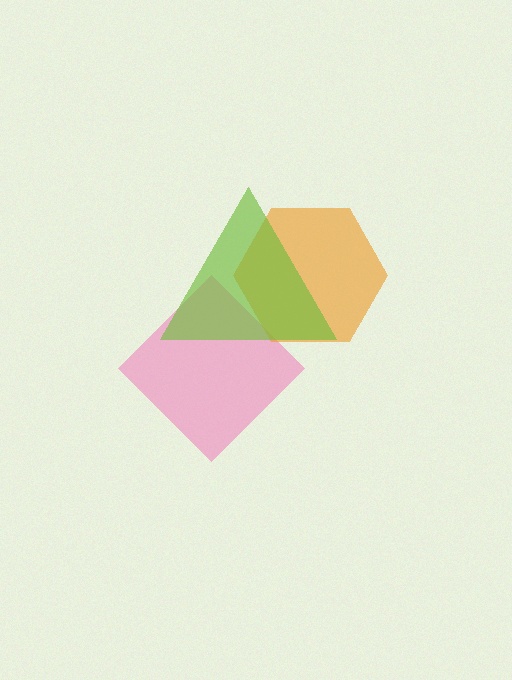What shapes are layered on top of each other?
The layered shapes are: a pink diamond, an orange hexagon, a lime triangle.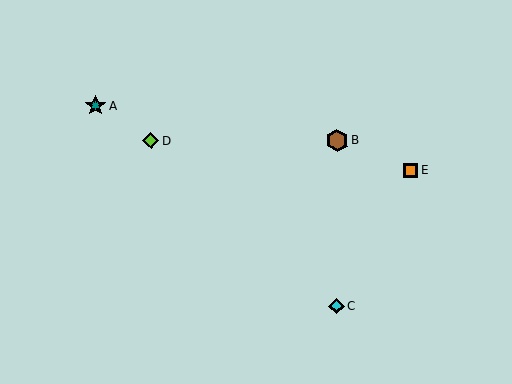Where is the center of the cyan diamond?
The center of the cyan diamond is at (337, 306).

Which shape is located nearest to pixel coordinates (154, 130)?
The lime diamond (labeled D) at (151, 141) is nearest to that location.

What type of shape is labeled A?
Shape A is a teal star.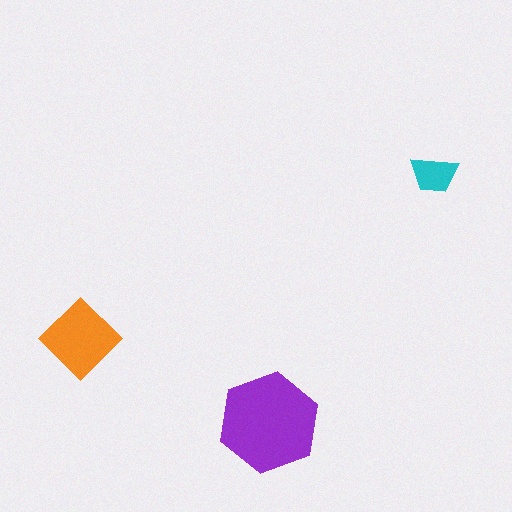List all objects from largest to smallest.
The purple hexagon, the orange diamond, the cyan trapezoid.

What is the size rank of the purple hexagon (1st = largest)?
1st.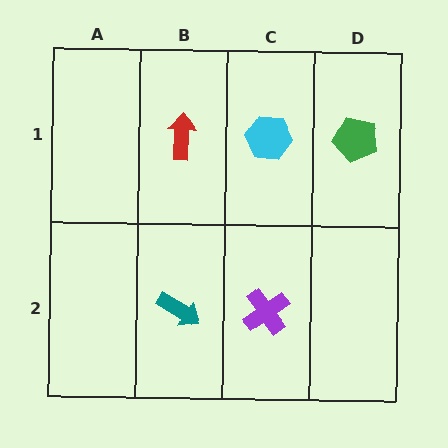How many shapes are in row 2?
2 shapes.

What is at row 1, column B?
A red arrow.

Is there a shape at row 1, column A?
No, that cell is empty.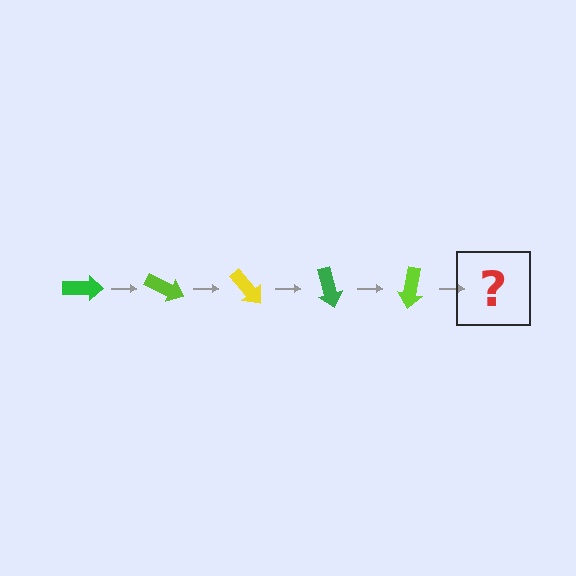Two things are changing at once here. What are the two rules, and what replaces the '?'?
The two rules are that it rotates 25 degrees each step and the color cycles through green, lime, and yellow. The '?' should be a yellow arrow, rotated 125 degrees from the start.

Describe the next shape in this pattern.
It should be a yellow arrow, rotated 125 degrees from the start.